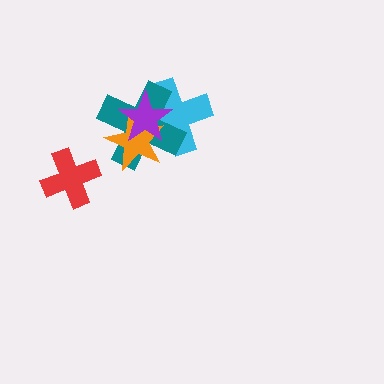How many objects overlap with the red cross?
0 objects overlap with the red cross.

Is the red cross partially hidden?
No, no other shape covers it.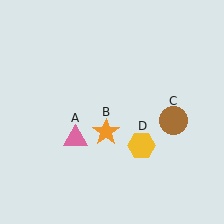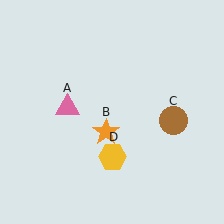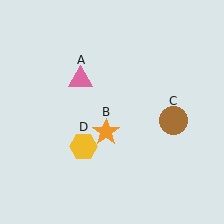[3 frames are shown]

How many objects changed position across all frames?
2 objects changed position: pink triangle (object A), yellow hexagon (object D).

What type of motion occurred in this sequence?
The pink triangle (object A), yellow hexagon (object D) rotated clockwise around the center of the scene.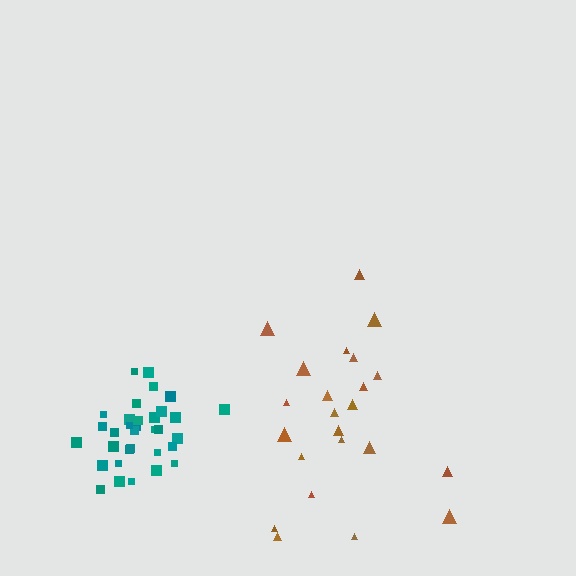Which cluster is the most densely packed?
Teal.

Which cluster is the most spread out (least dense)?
Brown.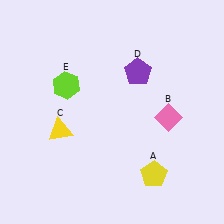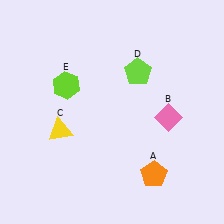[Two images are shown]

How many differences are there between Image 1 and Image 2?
There are 2 differences between the two images.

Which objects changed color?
A changed from yellow to orange. D changed from purple to lime.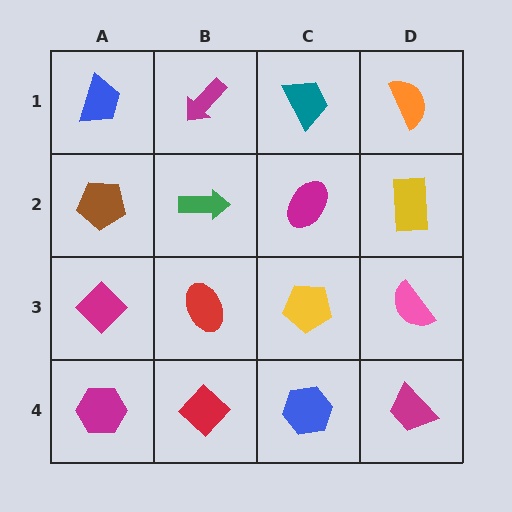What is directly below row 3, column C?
A blue hexagon.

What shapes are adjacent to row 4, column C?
A yellow pentagon (row 3, column C), a red diamond (row 4, column B), a magenta trapezoid (row 4, column D).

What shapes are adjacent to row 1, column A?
A brown pentagon (row 2, column A), a magenta arrow (row 1, column B).